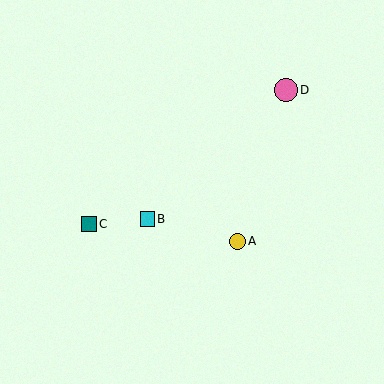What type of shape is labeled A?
Shape A is a yellow circle.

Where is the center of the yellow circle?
The center of the yellow circle is at (237, 241).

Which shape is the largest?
The pink circle (labeled D) is the largest.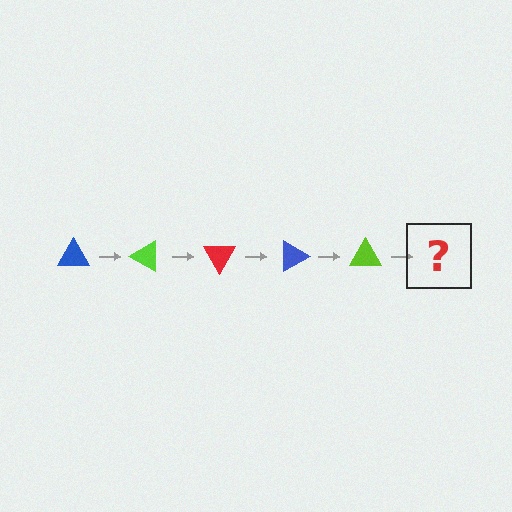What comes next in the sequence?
The next element should be a red triangle, rotated 150 degrees from the start.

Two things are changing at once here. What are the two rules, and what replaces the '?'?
The two rules are that it rotates 30 degrees each step and the color cycles through blue, lime, and red. The '?' should be a red triangle, rotated 150 degrees from the start.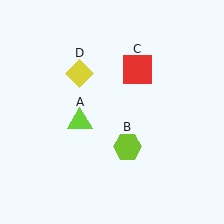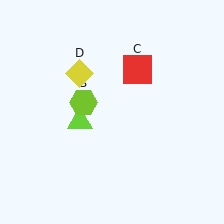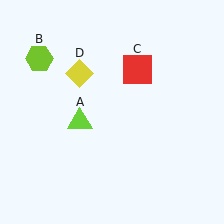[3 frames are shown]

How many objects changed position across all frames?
1 object changed position: lime hexagon (object B).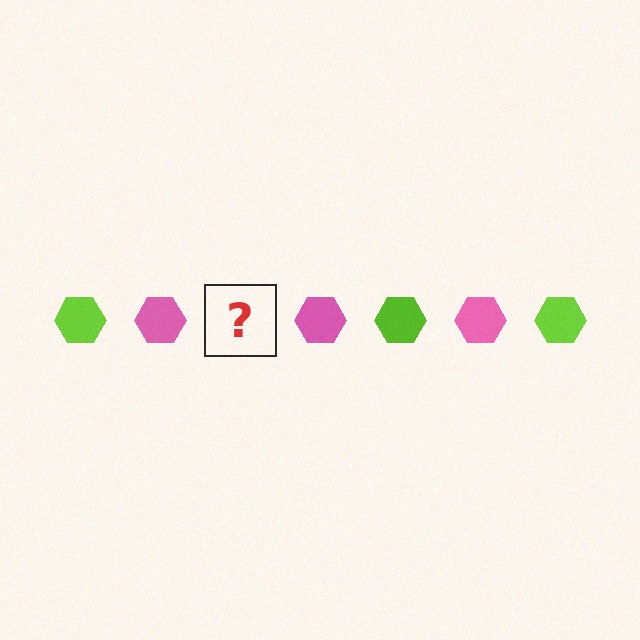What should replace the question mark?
The question mark should be replaced with a lime hexagon.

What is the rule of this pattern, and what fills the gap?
The rule is that the pattern cycles through lime, pink hexagons. The gap should be filled with a lime hexagon.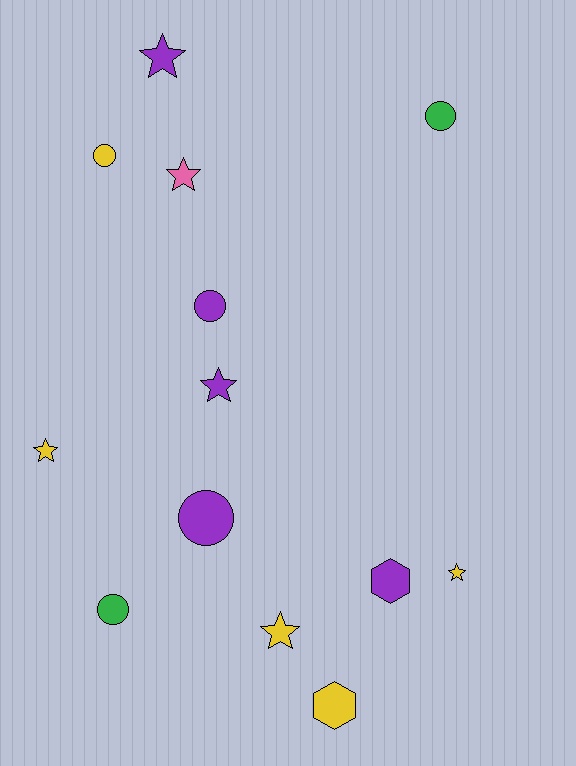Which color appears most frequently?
Yellow, with 5 objects.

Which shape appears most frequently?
Star, with 6 objects.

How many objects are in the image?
There are 13 objects.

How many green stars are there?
There are no green stars.